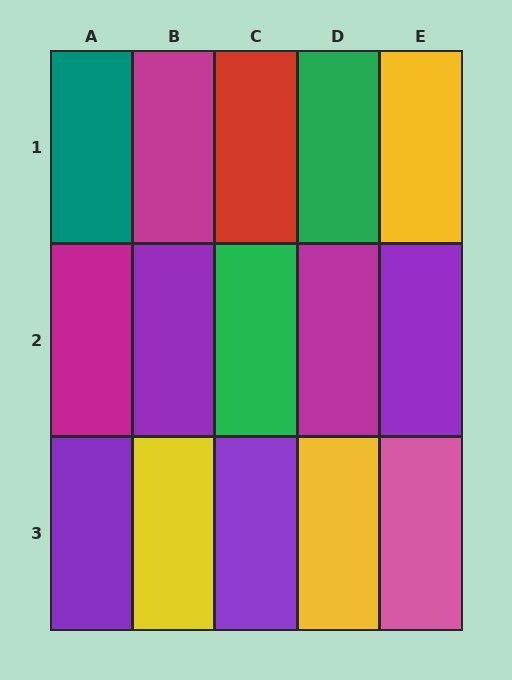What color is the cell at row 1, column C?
Red.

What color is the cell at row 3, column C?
Purple.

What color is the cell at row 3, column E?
Pink.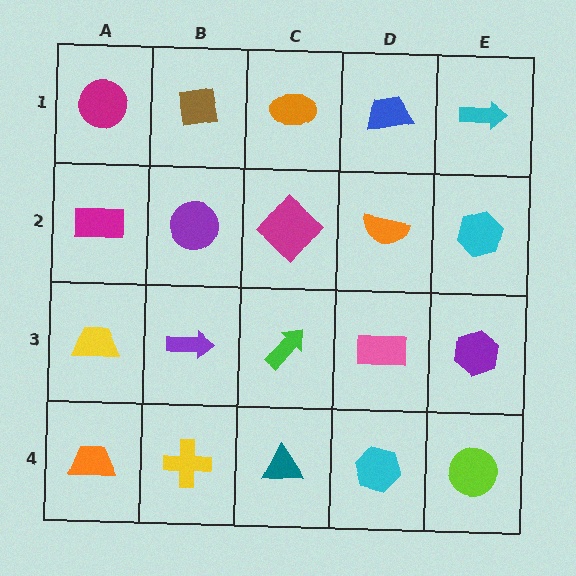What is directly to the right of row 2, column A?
A purple circle.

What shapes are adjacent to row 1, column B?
A purple circle (row 2, column B), a magenta circle (row 1, column A), an orange ellipse (row 1, column C).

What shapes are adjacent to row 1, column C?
A magenta diamond (row 2, column C), a brown square (row 1, column B), a blue trapezoid (row 1, column D).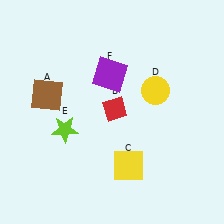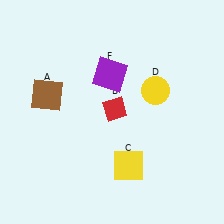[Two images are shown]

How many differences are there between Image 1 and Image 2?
There is 1 difference between the two images.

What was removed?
The lime star (E) was removed in Image 2.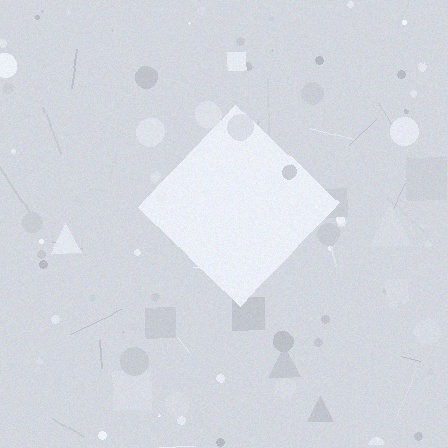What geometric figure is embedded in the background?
A diamond is embedded in the background.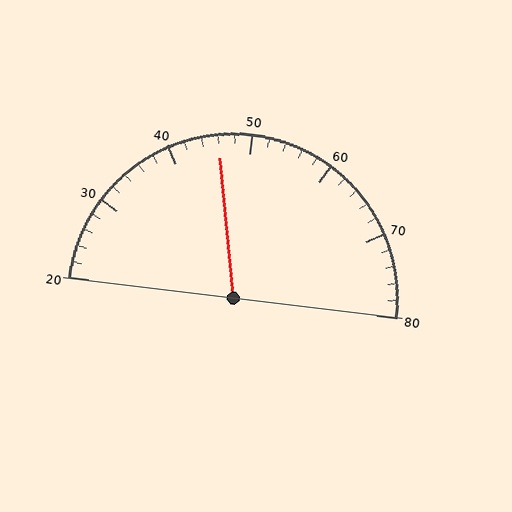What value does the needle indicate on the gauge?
The needle indicates approximately 46.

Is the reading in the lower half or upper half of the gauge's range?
The reading is in the lower half of the range (20 to 80).